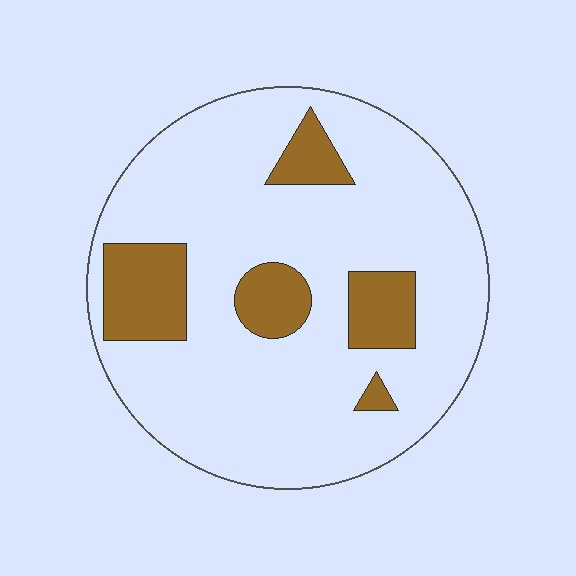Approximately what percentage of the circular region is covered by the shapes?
Approximately 20%.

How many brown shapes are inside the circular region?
5.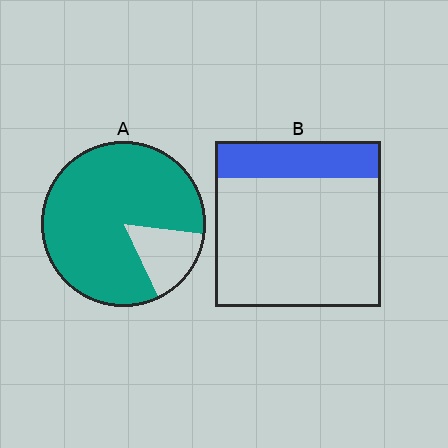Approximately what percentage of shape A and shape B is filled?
A is approximately 85% and B is approximately 20%.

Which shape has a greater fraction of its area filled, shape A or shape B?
Shape A.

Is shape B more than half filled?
No.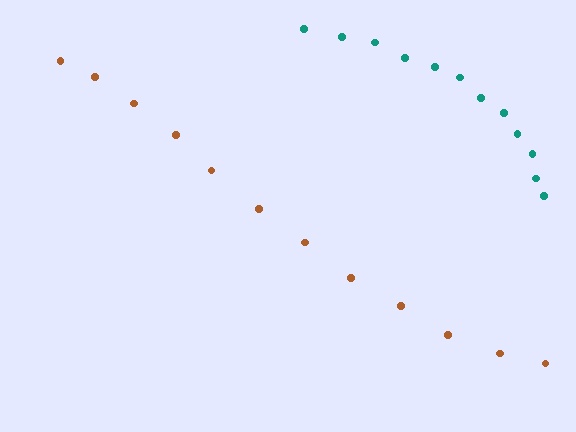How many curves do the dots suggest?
There are 2 distinct paths.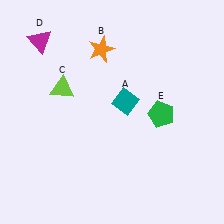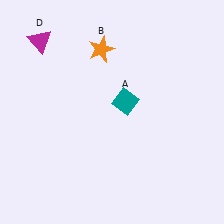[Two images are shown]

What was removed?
The lime triangle (C), the green pentagon (E) were removed in Image 2.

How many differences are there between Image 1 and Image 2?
There are 2 differences between the two images.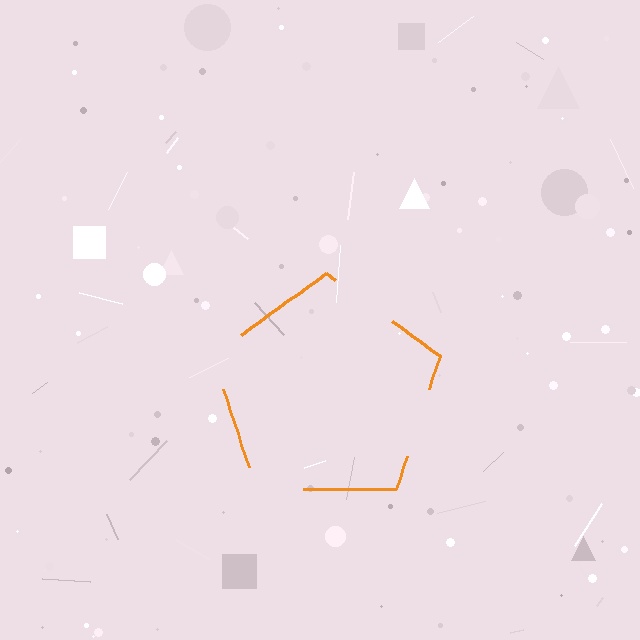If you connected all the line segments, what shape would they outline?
They would outline a pentagon.